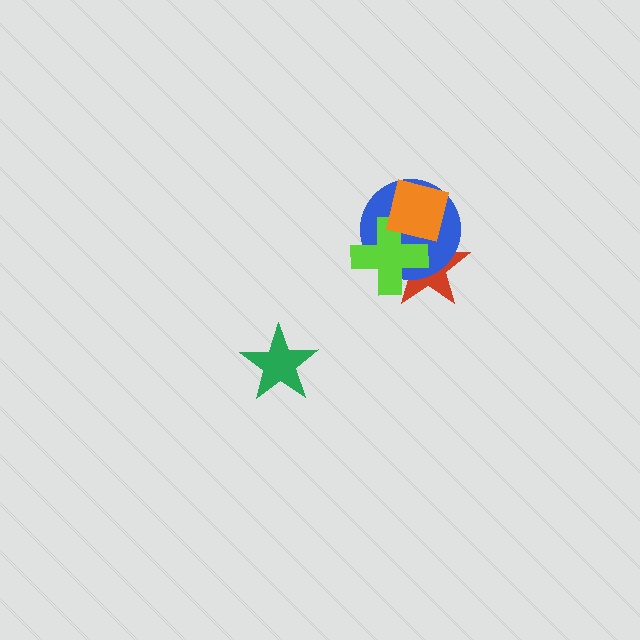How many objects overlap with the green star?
0 objects overlap with the green star.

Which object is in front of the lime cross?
The orange square is in front of the lime cross.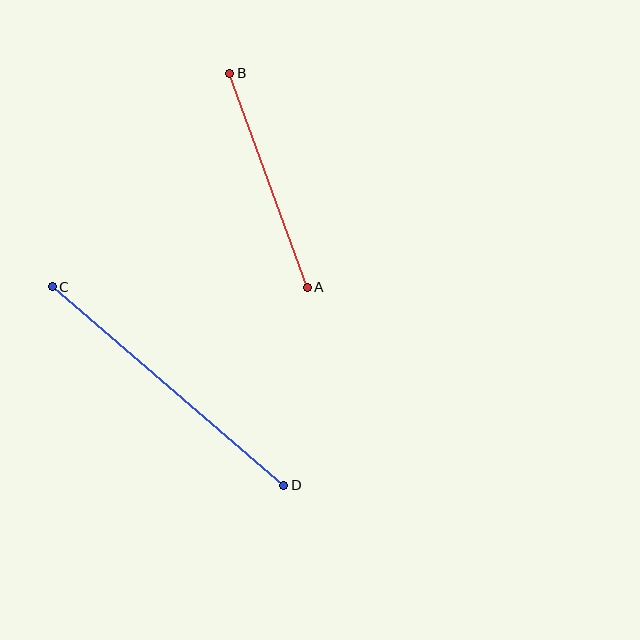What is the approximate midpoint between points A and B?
The midpoint is at approximately (269, 180) pixels.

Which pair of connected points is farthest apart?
Points C and D are farthest apart.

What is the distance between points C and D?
The distance is approximately 305 pixels.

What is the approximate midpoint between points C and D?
The midpoint is at approximately (168, 386) pixels.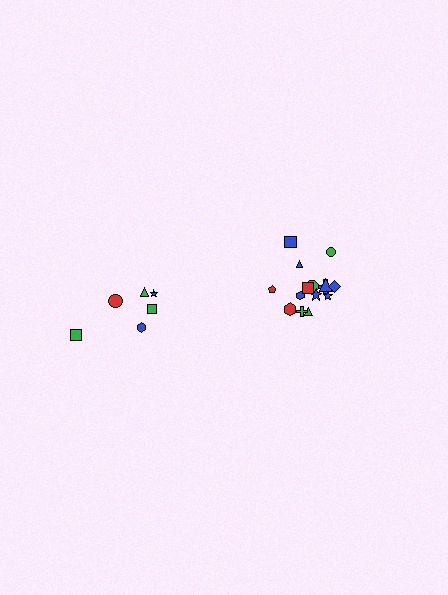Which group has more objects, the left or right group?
The right group.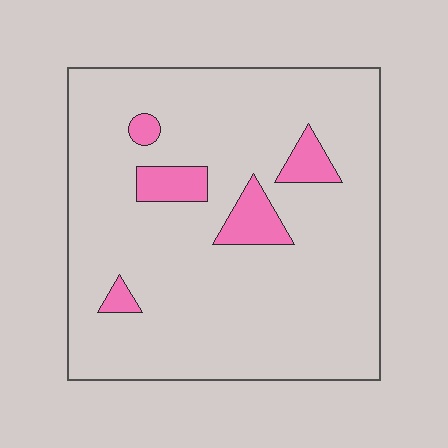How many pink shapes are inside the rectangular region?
5.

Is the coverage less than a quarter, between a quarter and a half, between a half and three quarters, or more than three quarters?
Less than a quarter.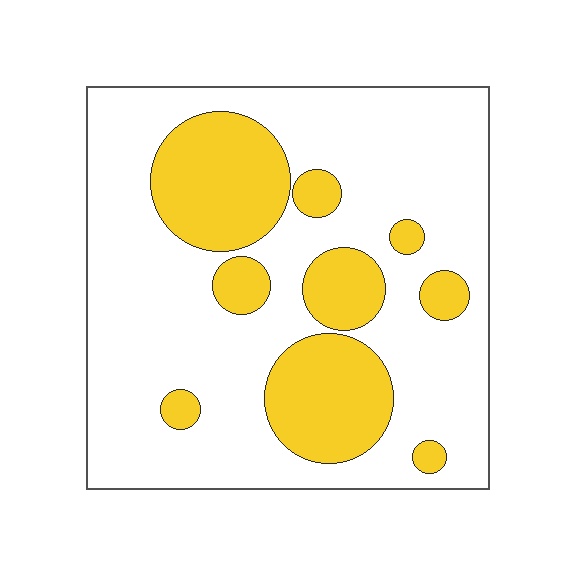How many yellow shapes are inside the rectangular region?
9.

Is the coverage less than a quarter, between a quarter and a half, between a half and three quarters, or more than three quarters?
Between a quarter and a half.